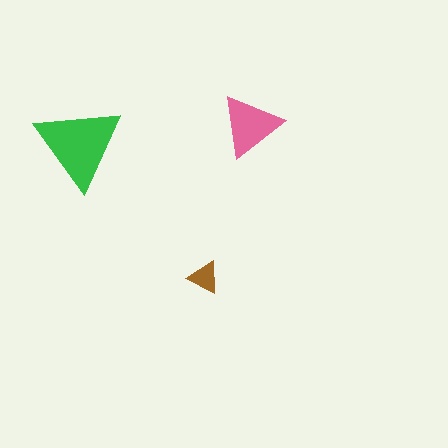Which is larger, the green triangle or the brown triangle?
The green one.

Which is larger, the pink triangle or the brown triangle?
The pink one.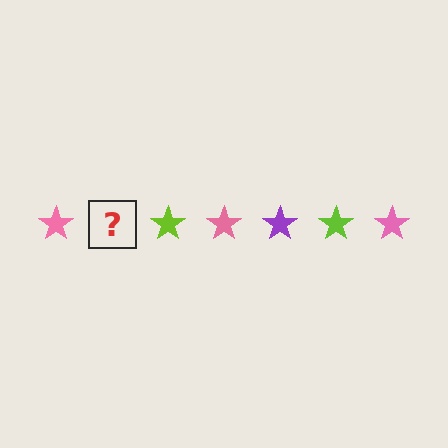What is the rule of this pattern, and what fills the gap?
The rule is that the pattern cycles through pink, purple, lime stars. The gap should be filled with a purple star.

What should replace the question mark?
The question mark should be replaced with a purple star.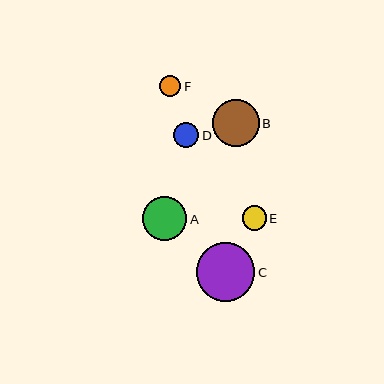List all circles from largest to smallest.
From largest to smallest: C, B, A, D, E, F.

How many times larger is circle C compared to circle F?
Circle C is approximately 2.7 times the size of circle F.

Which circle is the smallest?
Circle F is the smallest with a size of approximately 22 pixels.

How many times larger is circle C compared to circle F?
Circle C is approximately 2.7 times the size of circle F.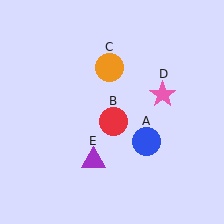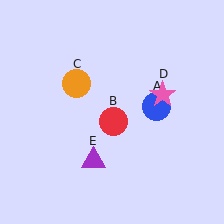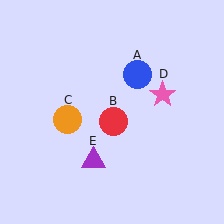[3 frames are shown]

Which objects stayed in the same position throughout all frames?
Red circle (object B) and pink star (object D) and purple triangle (object E) remained stationary.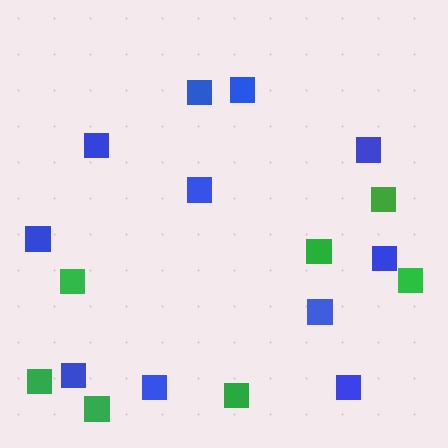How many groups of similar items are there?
There are 2 groups: one group of blue squares (11) and one group of green squares (7).